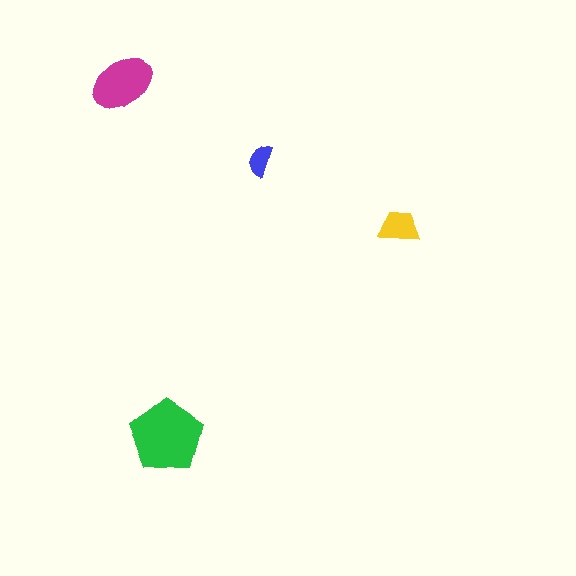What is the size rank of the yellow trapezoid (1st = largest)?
3rd.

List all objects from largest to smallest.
The green pentagon, the magenta ellipse, the yellow trapezoid, the blue semicircle.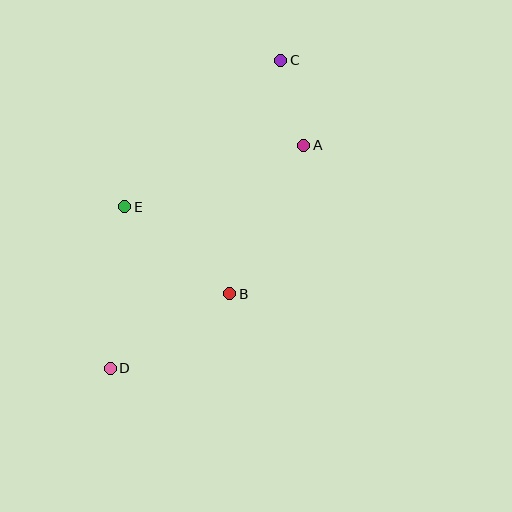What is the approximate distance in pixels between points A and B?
The distance between A and B is approximately 166 pixels.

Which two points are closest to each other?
Points A and C are closest to each other.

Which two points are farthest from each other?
Points C and D are farthest from each other.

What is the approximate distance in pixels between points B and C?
The distance between B and C is approximately 239 pixels.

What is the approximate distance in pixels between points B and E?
The distance between B and E is approximately 136 pixels.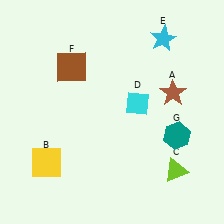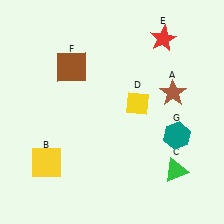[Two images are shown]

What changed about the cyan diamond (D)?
In Image 1, D is cyan. In Image 2, it changed to yellow.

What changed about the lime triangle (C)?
In Image 1, C is lime. In Image 2, it changed to green.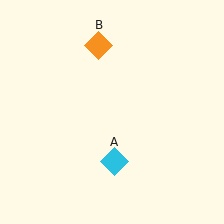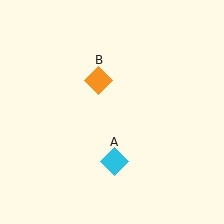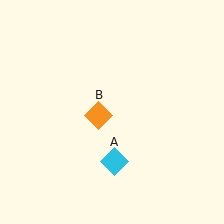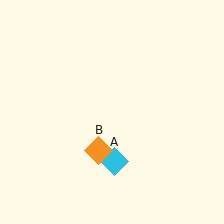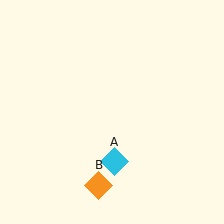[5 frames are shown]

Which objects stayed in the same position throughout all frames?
Cyan diamond (object A) remained stationary.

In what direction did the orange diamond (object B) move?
The orange diamond (object B) moved down.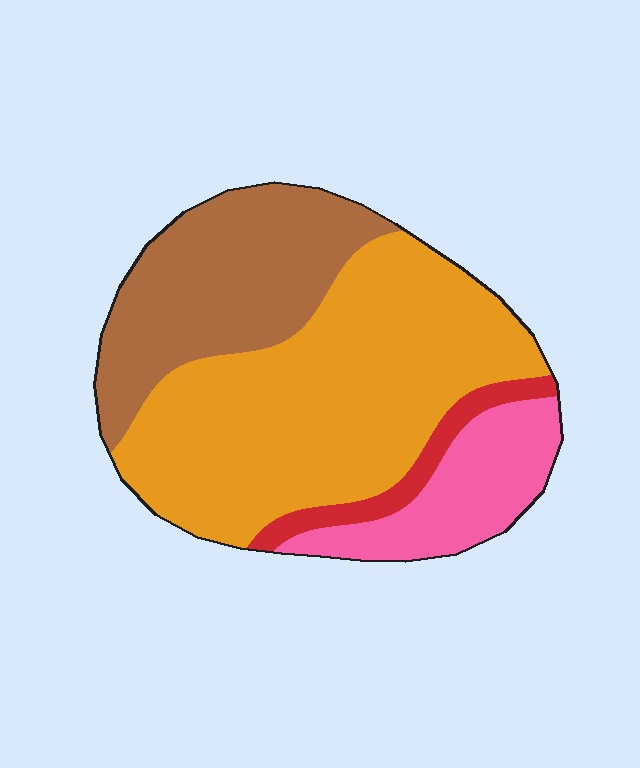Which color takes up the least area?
Red, at roughly 5%.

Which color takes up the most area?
Orange, at roughly 50%.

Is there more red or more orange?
Orange.